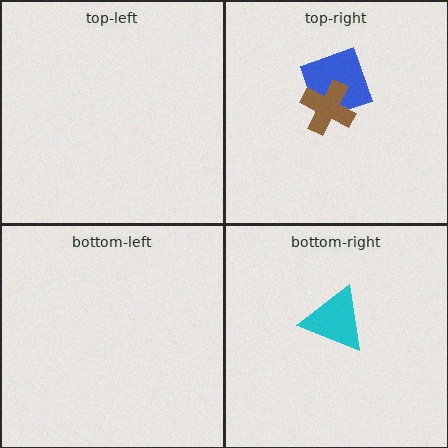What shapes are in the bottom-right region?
The cyan triangle.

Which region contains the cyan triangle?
The bottom-right region.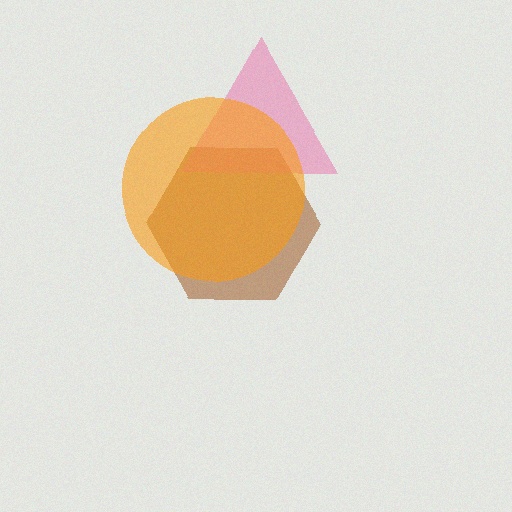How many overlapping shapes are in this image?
There are 3 overlapping shapes in the image.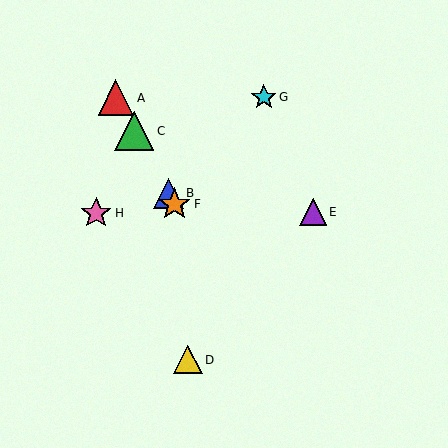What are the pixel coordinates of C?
Object C is at (134, 131).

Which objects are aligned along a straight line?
Objects A, B, C, F are aligned along a straight line.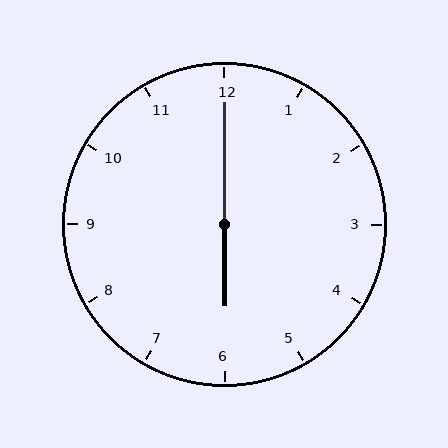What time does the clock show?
6:00.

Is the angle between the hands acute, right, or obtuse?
It is obtuse.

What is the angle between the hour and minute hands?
Approximately 180 degrees.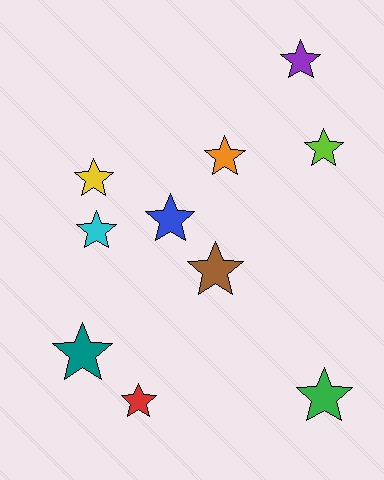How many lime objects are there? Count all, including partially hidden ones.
There is 1 lime object.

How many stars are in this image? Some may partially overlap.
There are 10 stars.